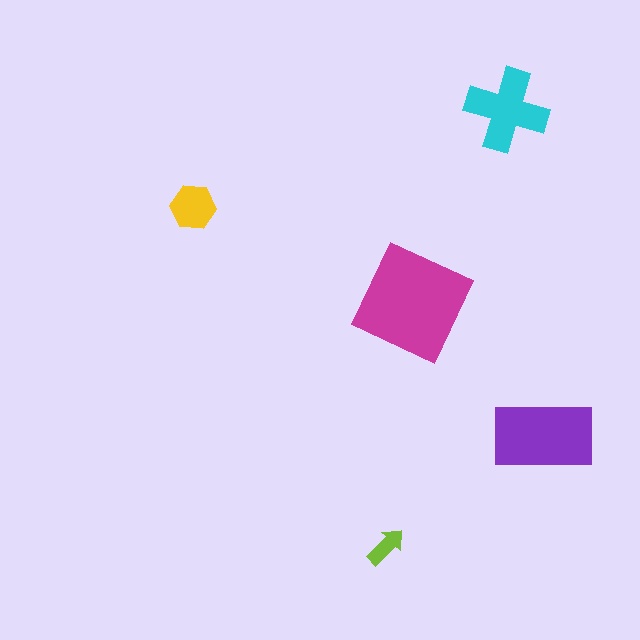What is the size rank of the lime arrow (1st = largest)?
5th.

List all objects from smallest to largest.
The lime arrow, the yellow hexagon, the cyan cross, the purple rectangle, the magenta diamond.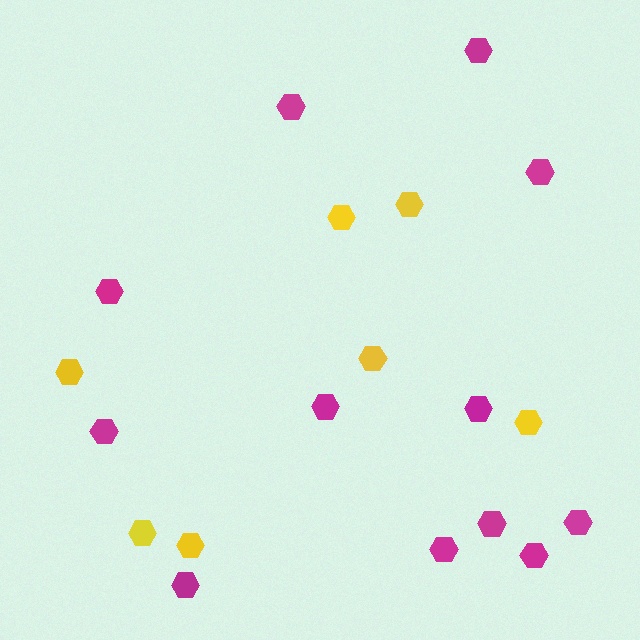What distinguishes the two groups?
There are 2 groups: one group of magenta hexagons (12) and one group of yellow hexagons (7).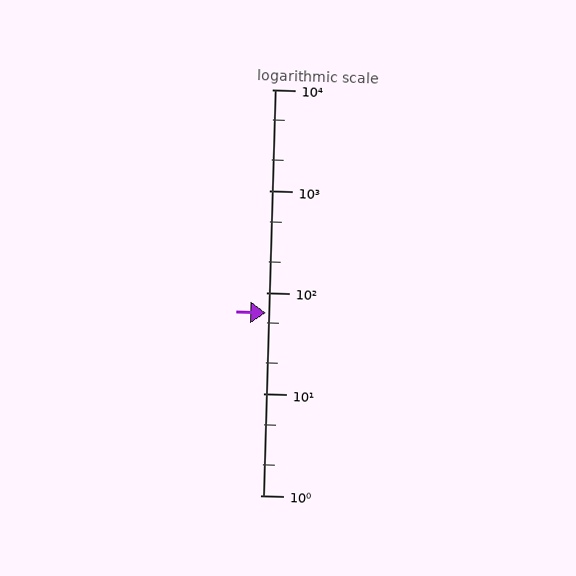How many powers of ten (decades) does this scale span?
The scale spans 4 decades, from 1 to 10000.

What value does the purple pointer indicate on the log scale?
The pointer indicates approximately 63.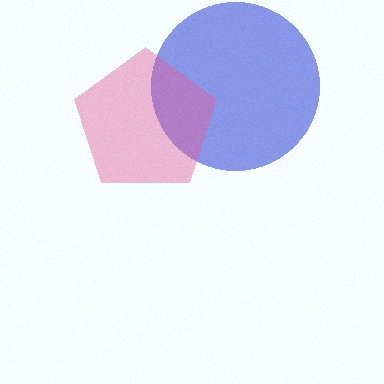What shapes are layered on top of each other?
The layered shapes are: a blue circle, a pink pentagon.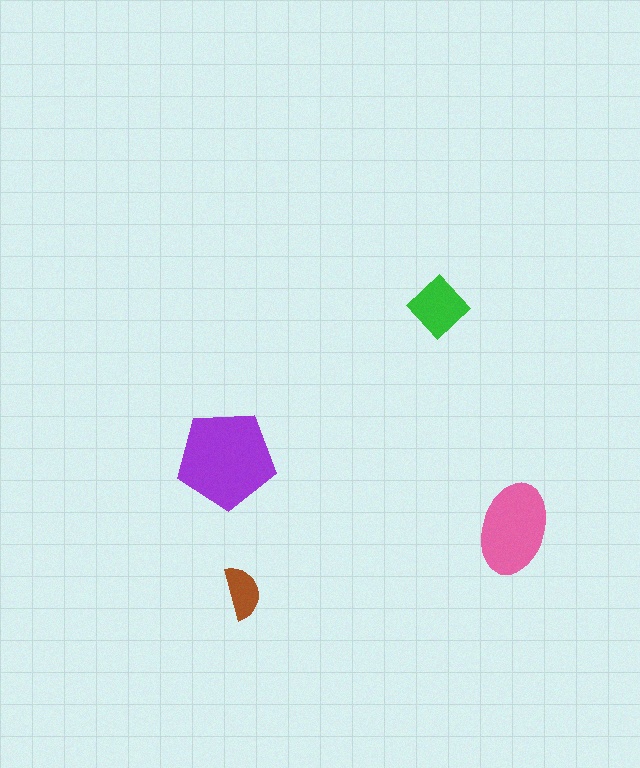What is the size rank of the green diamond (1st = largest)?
3rd.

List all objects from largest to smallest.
The purple pentagon, the pink ellipse, the green diamond, the brown semicircle.